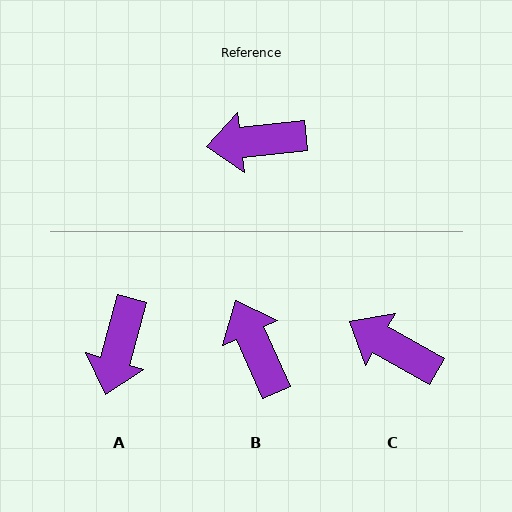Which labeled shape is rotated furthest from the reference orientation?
B, about 72 degrees away.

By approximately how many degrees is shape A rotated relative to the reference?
Approximately 68 degrees counter-clockwise.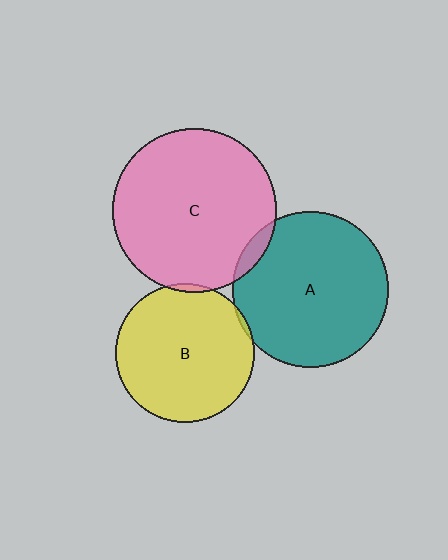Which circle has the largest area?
Circle C (pink).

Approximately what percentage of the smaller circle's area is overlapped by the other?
Approximately 5%.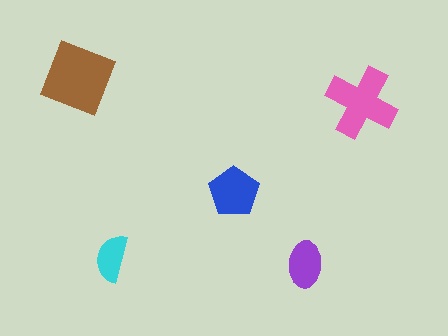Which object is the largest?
The brown square.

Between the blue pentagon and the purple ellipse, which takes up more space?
The blue pentagon.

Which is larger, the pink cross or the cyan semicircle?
The pink cross.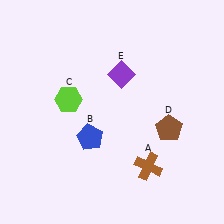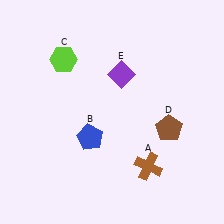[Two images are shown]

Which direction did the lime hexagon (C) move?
The lime hexagon (C) moved up.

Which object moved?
The lime hexagon (C) moved up.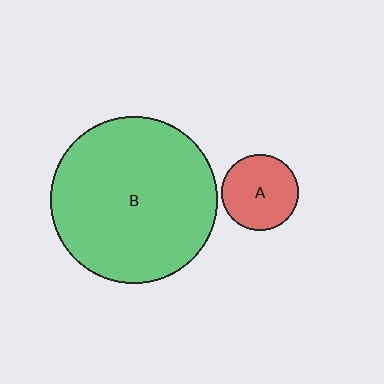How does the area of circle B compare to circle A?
Approximately 4.7 times.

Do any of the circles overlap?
No, none of the circles overlap.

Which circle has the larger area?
Circle B (green).